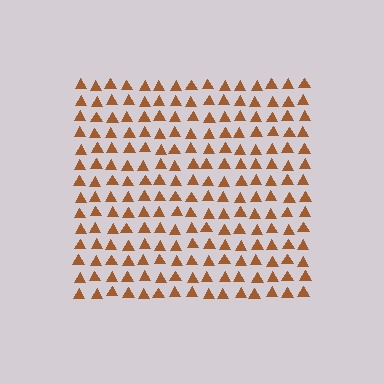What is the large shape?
The large shape is a square.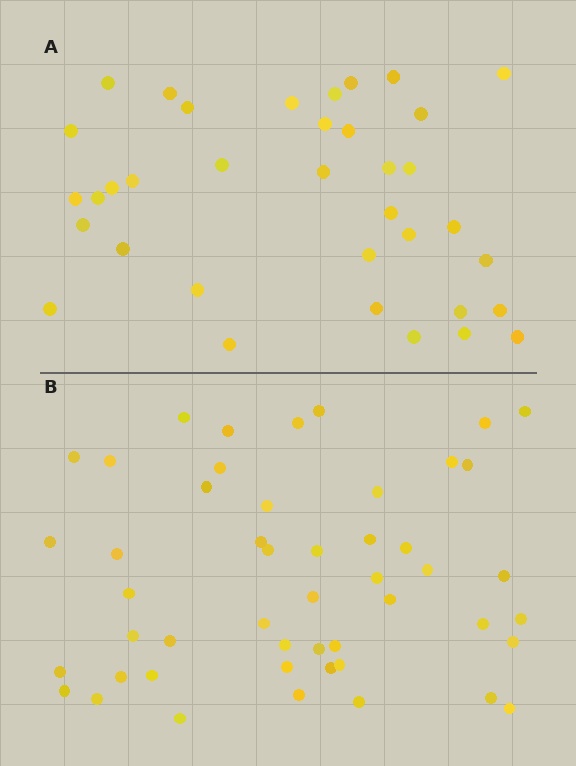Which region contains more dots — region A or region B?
Region B (the bottom region) has more dots.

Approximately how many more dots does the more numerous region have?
Region B has approximately 15 more dots than region A.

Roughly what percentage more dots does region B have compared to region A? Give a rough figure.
About 35% more.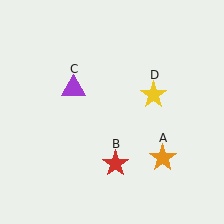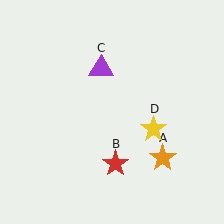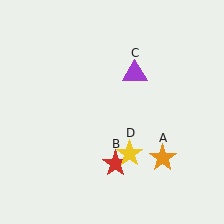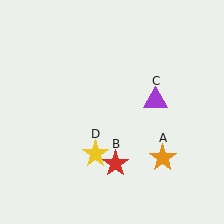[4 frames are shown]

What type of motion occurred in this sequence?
The purple triangle (object C), yellow star (object D) rotated clockwise around the center of the scene.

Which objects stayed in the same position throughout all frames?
Orange star (object A) and red star (object B) remained stationary.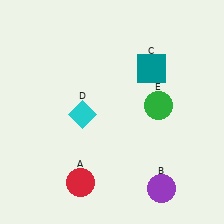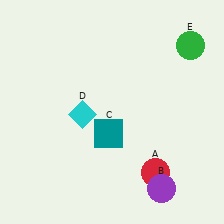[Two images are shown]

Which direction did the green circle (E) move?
The green circle (E) moved up.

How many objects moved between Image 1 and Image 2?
3 objects moved between the two images.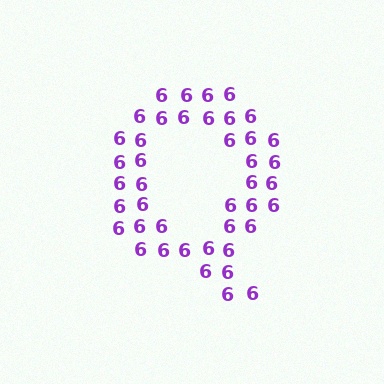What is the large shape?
The large shape is the letter Q.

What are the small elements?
The small elements are digit 6's.